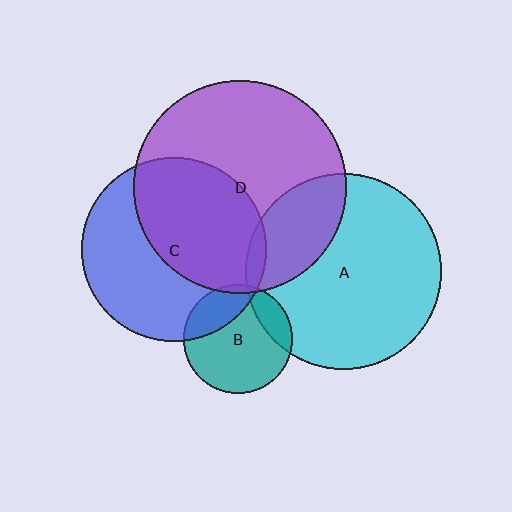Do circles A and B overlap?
Yes.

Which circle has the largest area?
Circle D (purple).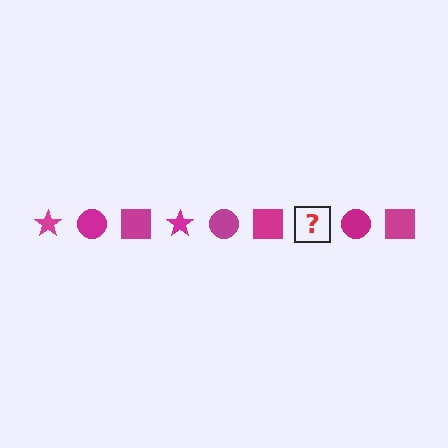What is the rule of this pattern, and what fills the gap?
The rule is that the pattern cycles through star, circle, square shapes in magenta. The gap should be filled with a magenta star.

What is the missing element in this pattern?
The missing element is a magenta star.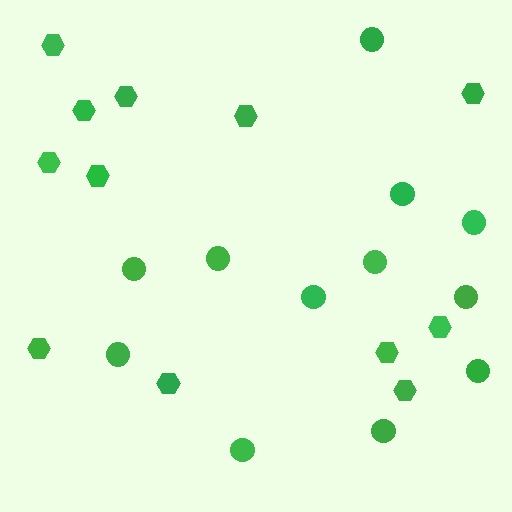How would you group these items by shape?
There are 2 groups: one group of circles (12) and one group of hexagons (12).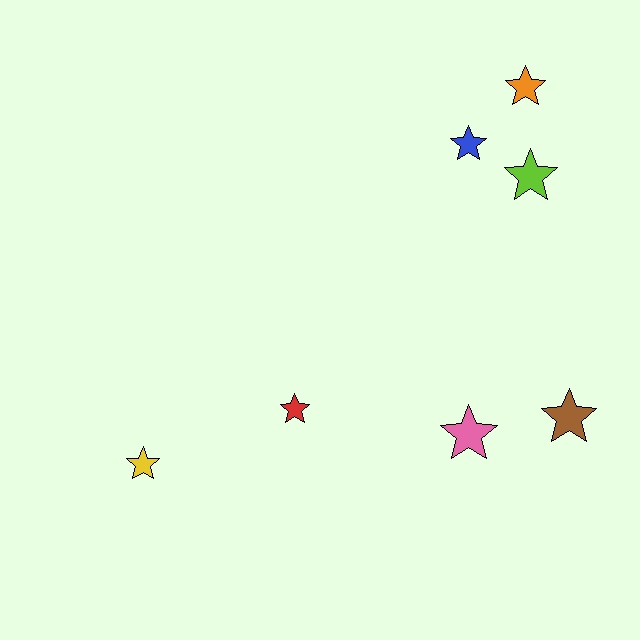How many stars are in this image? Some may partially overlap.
There are 7 stars.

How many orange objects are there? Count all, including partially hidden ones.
There is 1 orange object.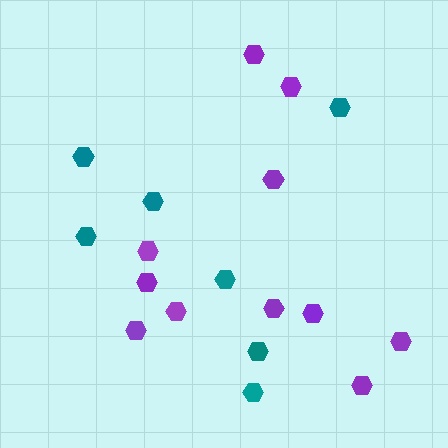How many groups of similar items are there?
There are 2 groups: one group of purple hexagons (11) and one group of teal hexagons (7).